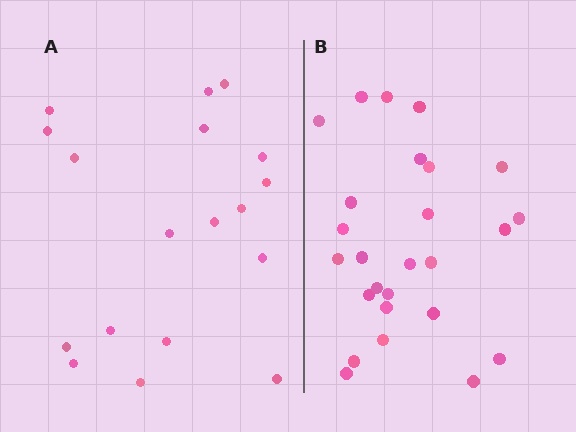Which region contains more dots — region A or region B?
Region B (the right region) has more dots.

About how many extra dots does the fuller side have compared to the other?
Region B has roughly 8 or so more dots than region A.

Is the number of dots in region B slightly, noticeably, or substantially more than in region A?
Region B has noticeably more, but not dramatically so. The ratio is roughly 1.4 to 1.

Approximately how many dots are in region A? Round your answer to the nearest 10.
About 20 dots. (The exact count is 18, which rounds to 20.)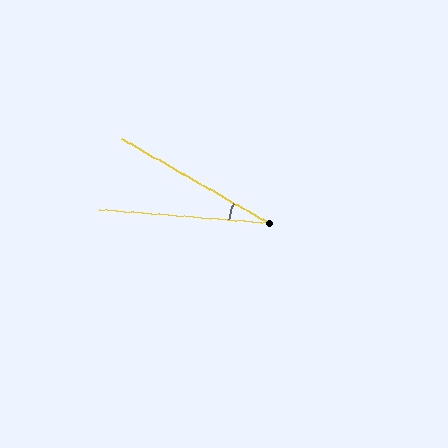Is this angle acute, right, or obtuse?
It is acute.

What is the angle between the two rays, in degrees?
Approximately 25 degrees.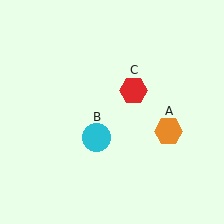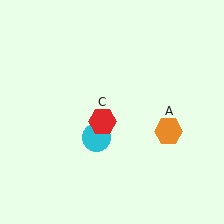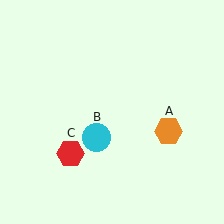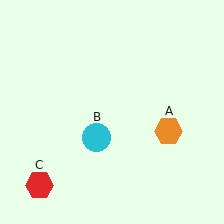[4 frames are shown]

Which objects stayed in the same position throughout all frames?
Orange hexagon (object A) and cyan circle (object B) remained stationary.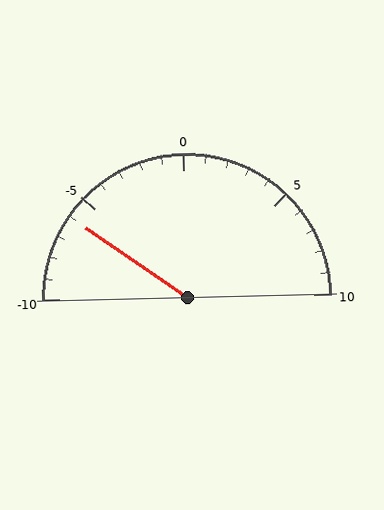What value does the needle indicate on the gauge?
The needle indicates approximately -6.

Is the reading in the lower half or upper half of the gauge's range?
The reading is in the lower half of the range (-10 to 10).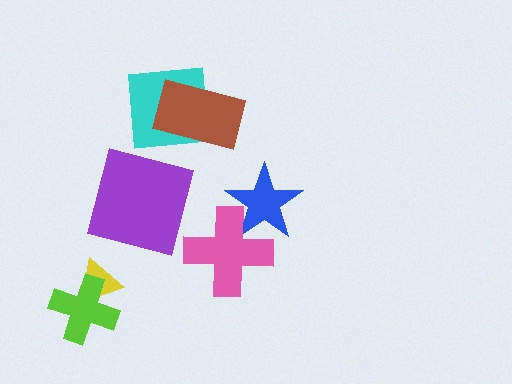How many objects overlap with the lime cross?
1 object overlaps with the lime cross.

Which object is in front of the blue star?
The pink cross is in front of the blue star.